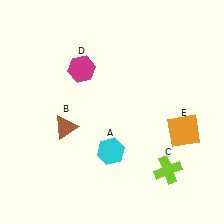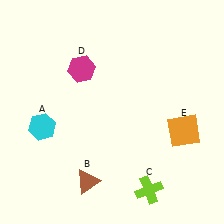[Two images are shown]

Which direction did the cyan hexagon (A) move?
The cyan hexagon (A) moved left.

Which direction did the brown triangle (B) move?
The brown triangle (B) moved down.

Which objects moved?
The objects that moved are: the cyan hexagon (A), the brown triangle (B), the lime cross (C).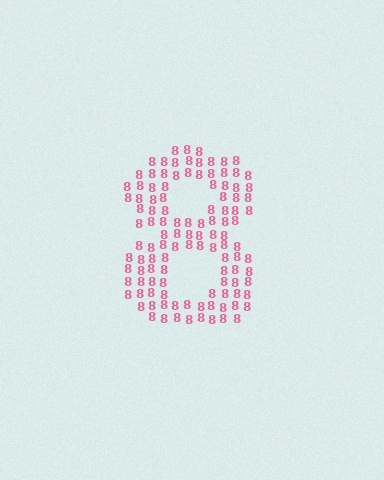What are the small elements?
The small elements are digit 8's.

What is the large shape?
The large shape is the digit 8.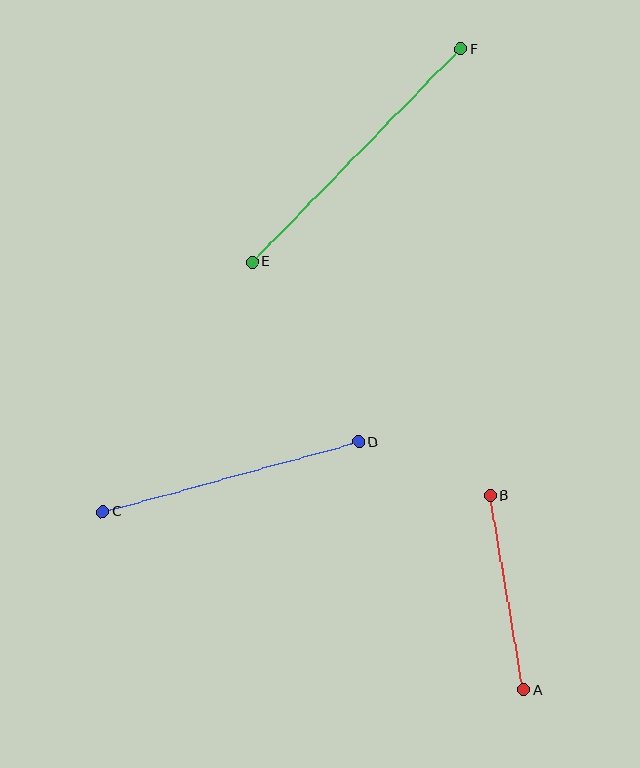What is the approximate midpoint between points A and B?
The midpoint is at approximately (507, 593) pixels.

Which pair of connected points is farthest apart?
Points E and F are farthest apart.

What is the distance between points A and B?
The distance is approximately 197 pixels.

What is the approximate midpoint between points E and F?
The midpoint is at approximately (356, 156) pixels.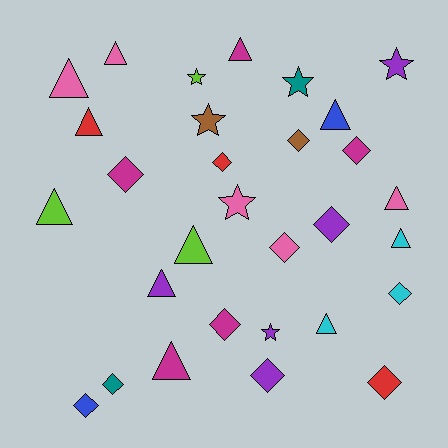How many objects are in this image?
There are 30 objects.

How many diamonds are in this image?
There are 12 diamonds.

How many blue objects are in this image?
There are 2 blue objects.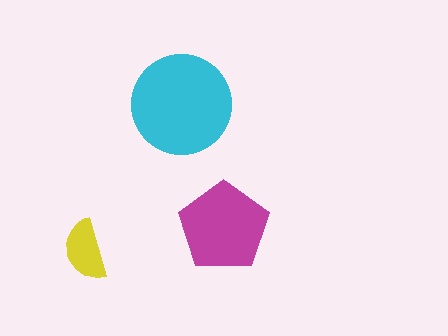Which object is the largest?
The cyan circle.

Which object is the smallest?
The yellow semicircle.